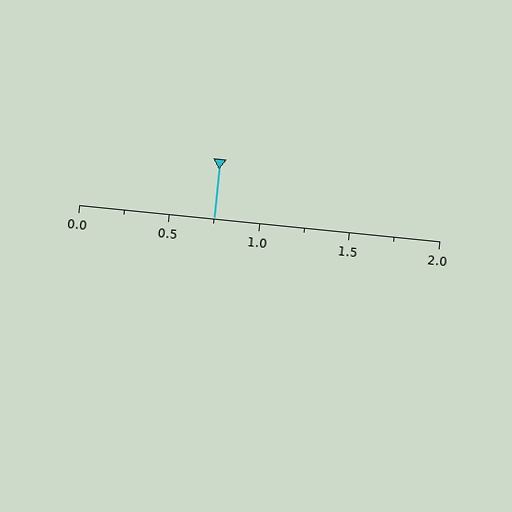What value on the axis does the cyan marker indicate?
The marker indicates approximately 0.75.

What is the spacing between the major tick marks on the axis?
The major ticks are spaced 0.5 apart.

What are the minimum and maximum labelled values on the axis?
The axis runs from 0.0 to 2.0.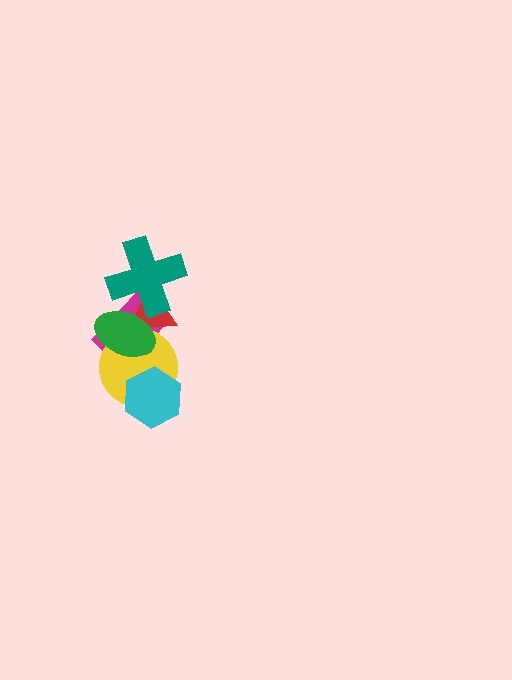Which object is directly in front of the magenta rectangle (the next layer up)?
The red triangle is directly in front of the magenta rectangle.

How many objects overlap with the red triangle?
4 objects overlap with the red triangle.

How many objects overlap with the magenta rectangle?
4 objects overlap with the magenta rectangle.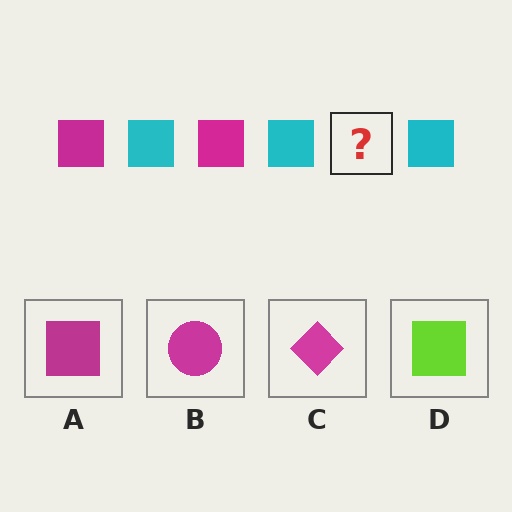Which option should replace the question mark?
Option A.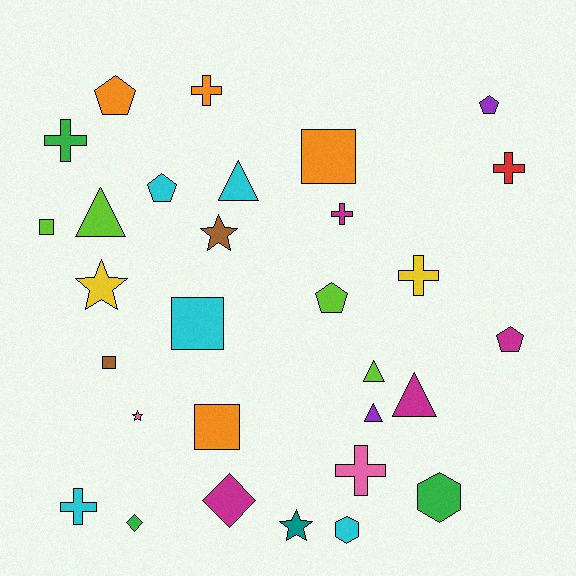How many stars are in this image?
There are 4 stars.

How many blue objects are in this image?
There are no blue objects.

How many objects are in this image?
There are 30 objects.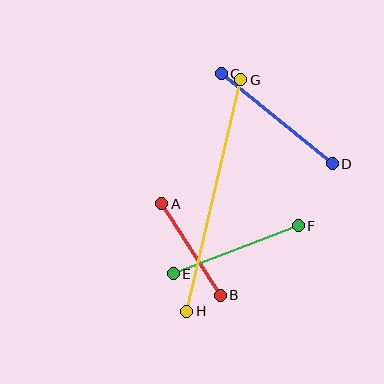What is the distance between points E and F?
The distance is approximately 134 pixels.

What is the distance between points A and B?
The distance is approximately 108 pixels.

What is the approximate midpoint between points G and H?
The midpoint is at approximately (214, 195) pixels.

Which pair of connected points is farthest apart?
Points G and H are farthest apart.